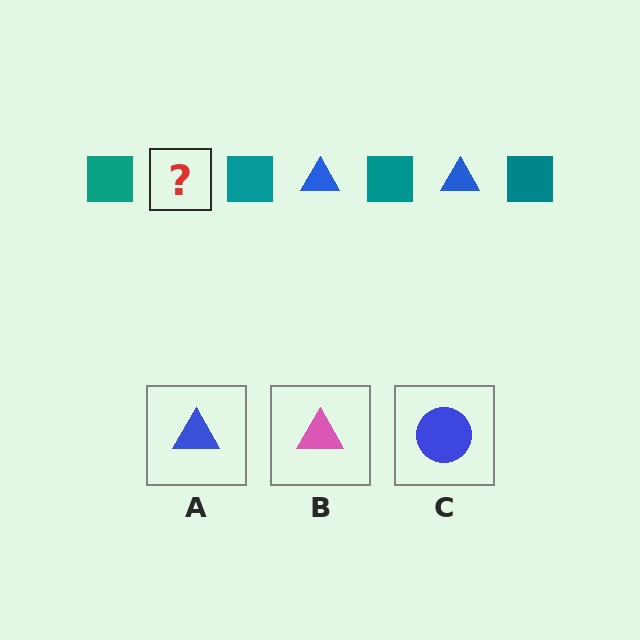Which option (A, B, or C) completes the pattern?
A.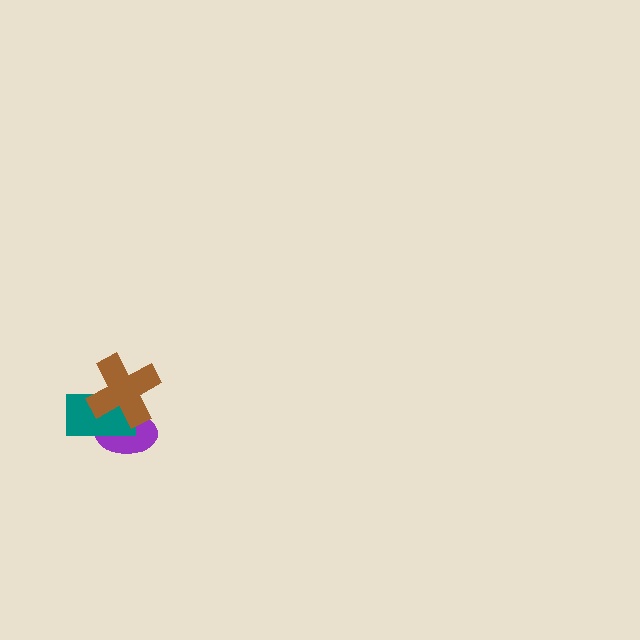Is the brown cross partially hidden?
No, no other shape covers it.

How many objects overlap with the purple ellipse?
2 objects overlap with the purple ellipse.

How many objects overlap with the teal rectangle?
2 objects overlap with the teal rectangle.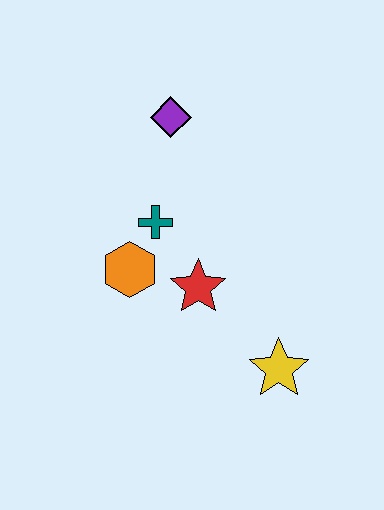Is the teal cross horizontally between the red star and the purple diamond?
No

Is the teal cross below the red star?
No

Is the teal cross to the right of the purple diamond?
No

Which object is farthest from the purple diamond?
The yellow star is farthest from the purple diamond.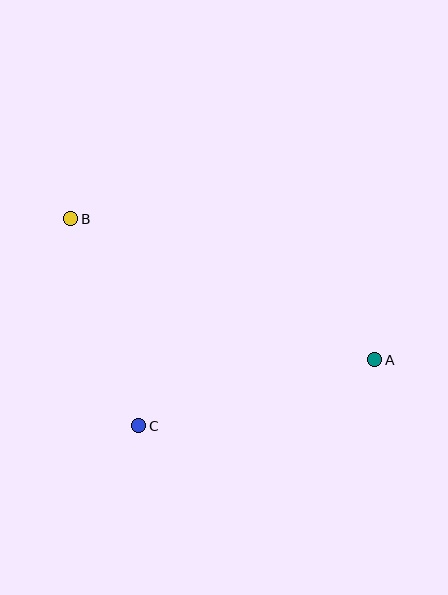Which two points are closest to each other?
Points B and C are closest to each other.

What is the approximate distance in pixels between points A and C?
The distance between A and C is approximately 245 pixels.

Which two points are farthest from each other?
Points A and B are farthest from each other.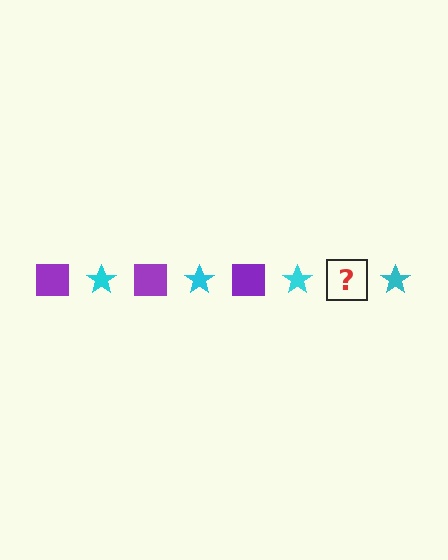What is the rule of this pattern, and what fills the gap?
The rule is that the pattern alternates between purple square and cyan star. The gap should be filled with a purple square.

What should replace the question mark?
The question mark should be replaced with a purple square.